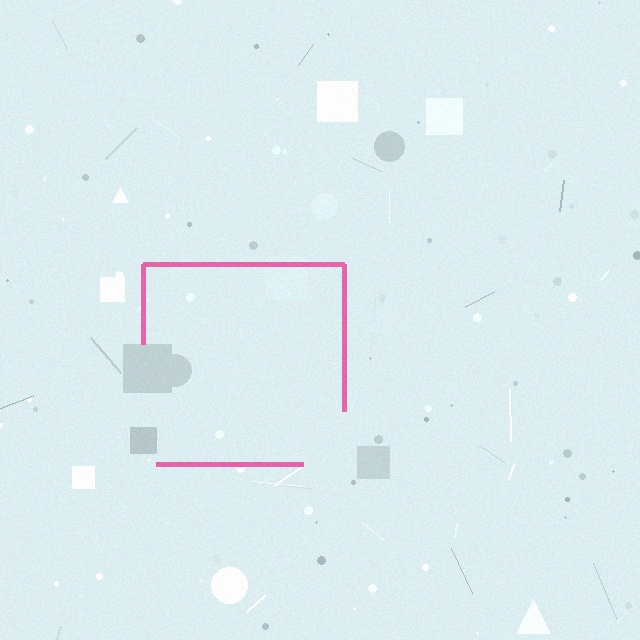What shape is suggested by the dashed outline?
The dashed outline suggests a square.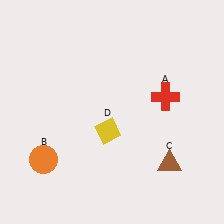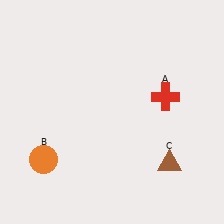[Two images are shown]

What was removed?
The yellow diamond (D) was removed in Image 2.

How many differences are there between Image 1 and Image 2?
There is 1 difference between the two images.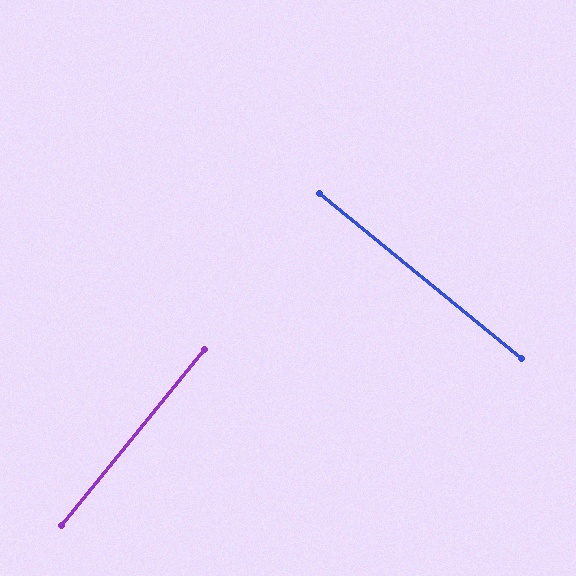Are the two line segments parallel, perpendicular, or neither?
Perpendicular — they meet at approximately 90°.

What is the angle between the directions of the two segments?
Approximately 90 degrees.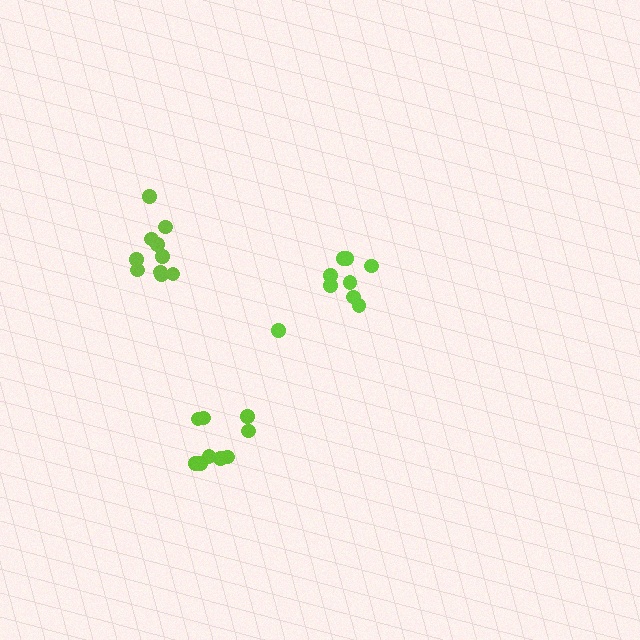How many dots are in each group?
Group 1: 10 dots, Group 2: 9 dots, Group 3: 9 dots (28 total).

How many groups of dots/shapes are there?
There are 3 groups.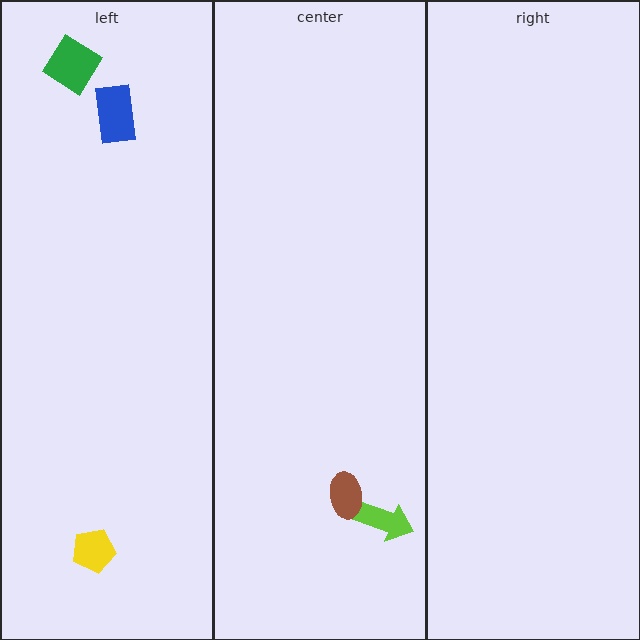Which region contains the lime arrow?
The center region.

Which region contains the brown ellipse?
The center region.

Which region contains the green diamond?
The left region.